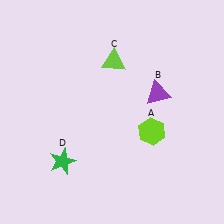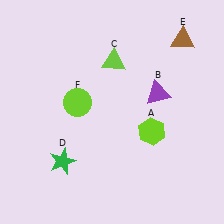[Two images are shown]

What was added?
A brown triangle (E), a lime circle (F) were added in Image 2.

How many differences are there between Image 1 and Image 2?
There are 2 differences between the two images.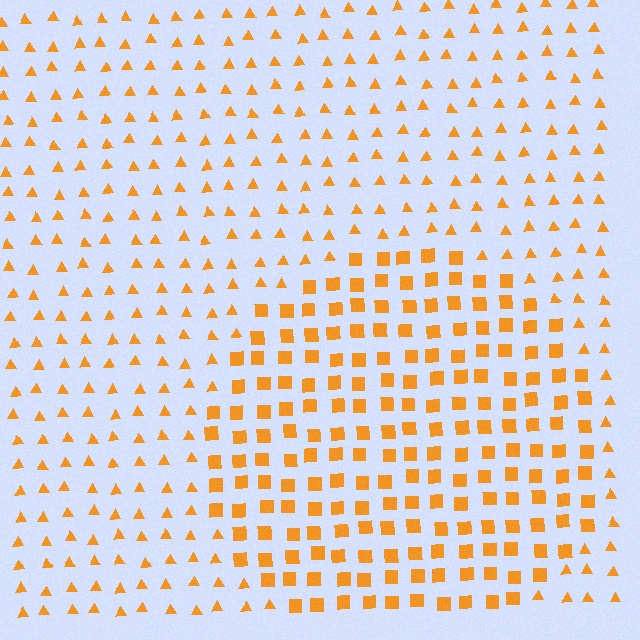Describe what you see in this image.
The image is filled with small orange elements arranged in a uniform grid. A circle-shaped region contains squares, while the surrounding area contains triangles. The boundary is defined purely by the change in element shape.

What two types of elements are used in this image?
The image uses squares inside the circle region and triangles outside it.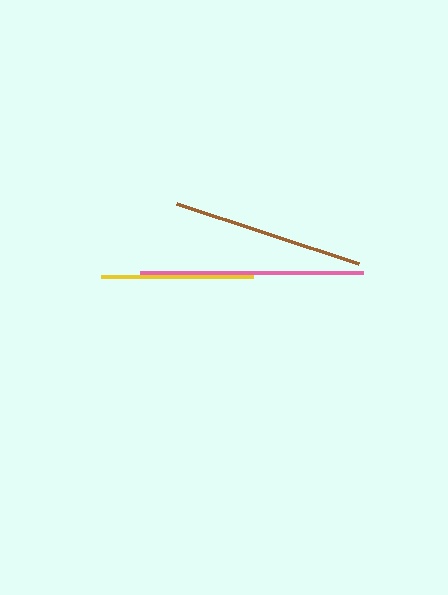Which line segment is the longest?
The pink line is the longest at approximately 224 pixels.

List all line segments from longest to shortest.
From longest to shortest: pink, brown, yellow.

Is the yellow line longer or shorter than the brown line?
The brown line is longer than the yellow line.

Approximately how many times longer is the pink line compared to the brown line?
The pink line is approximately 1.2 times the length of the brown line.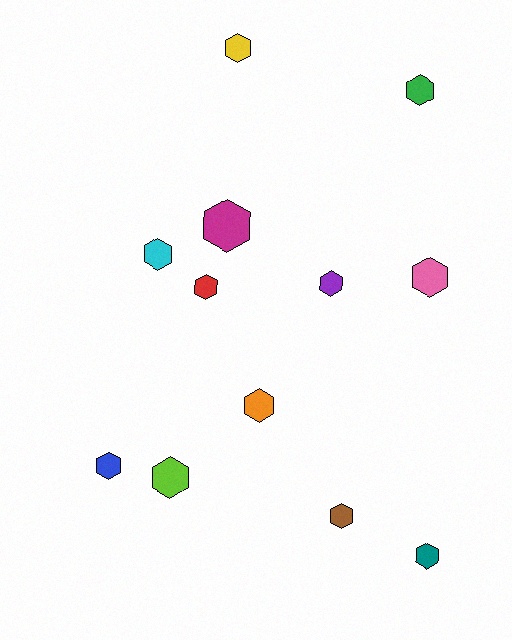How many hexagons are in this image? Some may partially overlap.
There are 12 hexagons.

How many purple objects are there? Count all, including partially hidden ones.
There is 1 purple object.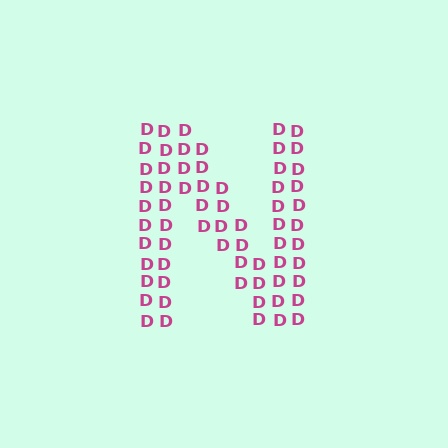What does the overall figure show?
The overall figure shows the letter N.